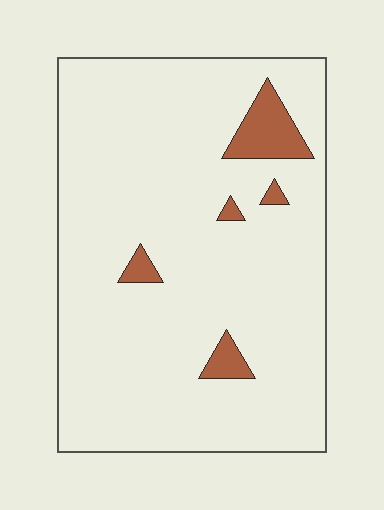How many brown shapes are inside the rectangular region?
5.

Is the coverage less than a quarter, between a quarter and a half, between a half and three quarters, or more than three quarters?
Less than a quarter.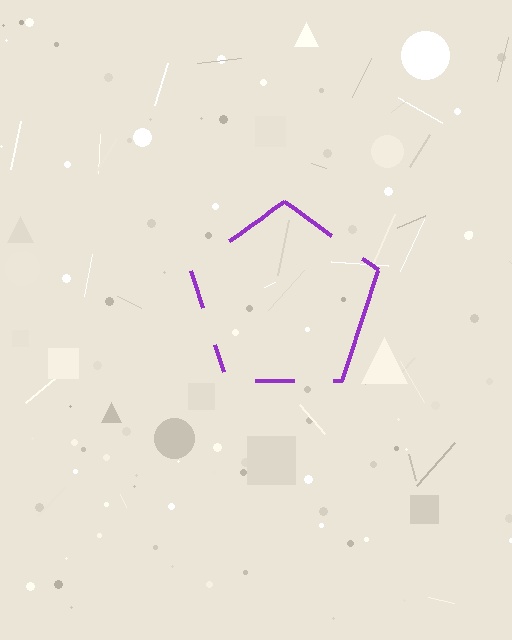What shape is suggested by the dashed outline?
The dashed outline suggests a pentagon.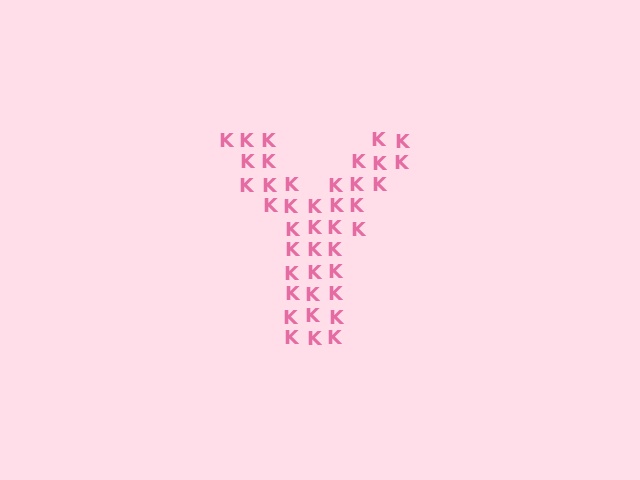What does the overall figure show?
The overall figure shows the letter Y.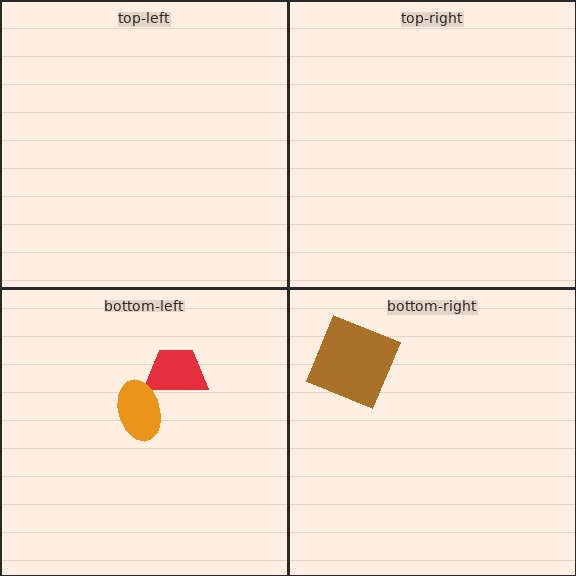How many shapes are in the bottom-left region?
2.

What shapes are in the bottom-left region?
The red trapezoid, the orange ellipse.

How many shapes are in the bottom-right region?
1.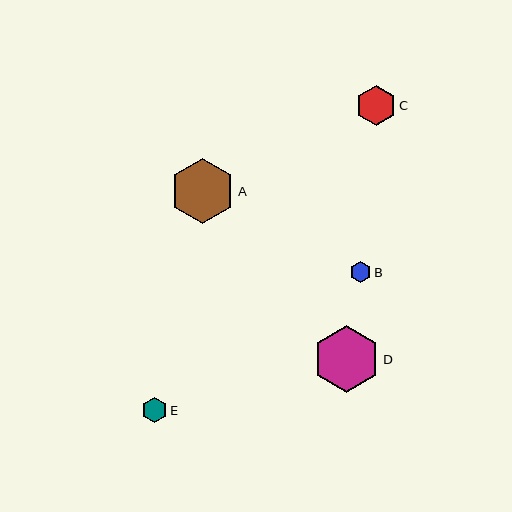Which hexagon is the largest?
Hexagon D is the largest with a size of approximately 66 pixels.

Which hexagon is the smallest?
Hexagon B is the smallest with a size of approximately 21 pixels.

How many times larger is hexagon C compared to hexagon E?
Hexagon C is approximately 1.6 times the size of hexagon E.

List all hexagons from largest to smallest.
From largest to smallest: D, A, C, E, B.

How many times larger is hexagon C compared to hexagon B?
Hexagon C is approximately 1.9 times the size of hexagon B.